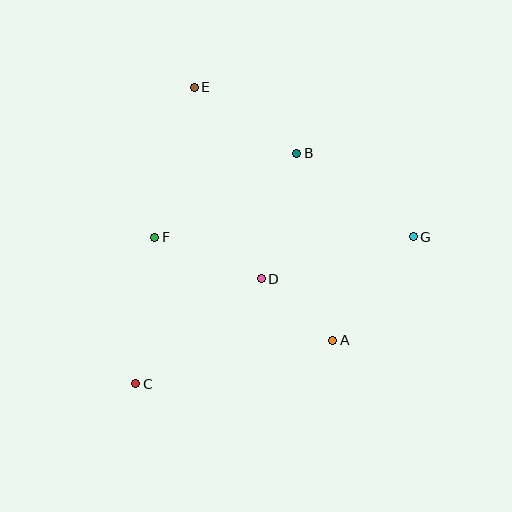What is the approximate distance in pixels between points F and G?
The distance between F and G is approximately 258 pixels.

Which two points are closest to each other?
Points A and D are closest to each other.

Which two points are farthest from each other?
Points C and G are farthest from each other.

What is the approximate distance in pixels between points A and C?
The distance between A and C is approximately 202 pixels.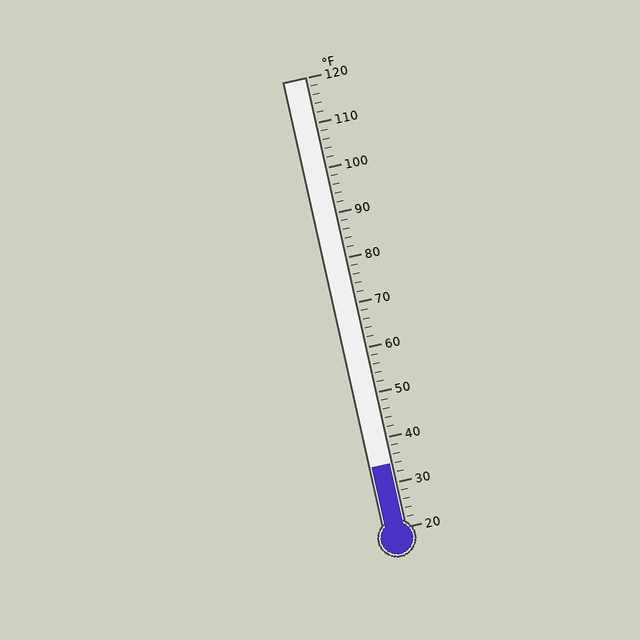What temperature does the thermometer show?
The thermometer shows approximately 34°F.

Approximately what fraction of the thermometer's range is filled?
The thermometer is filled to approximately 15% of its range.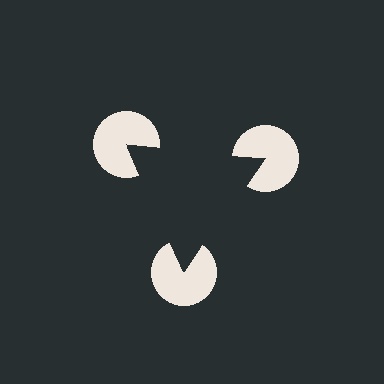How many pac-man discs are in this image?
There are 3 — one at each vertex of the illusory triangle.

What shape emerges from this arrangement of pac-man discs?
An illusory triangle — its edges are inferred from the aligned wedge cuts in the pac-man discs, not physically drawn.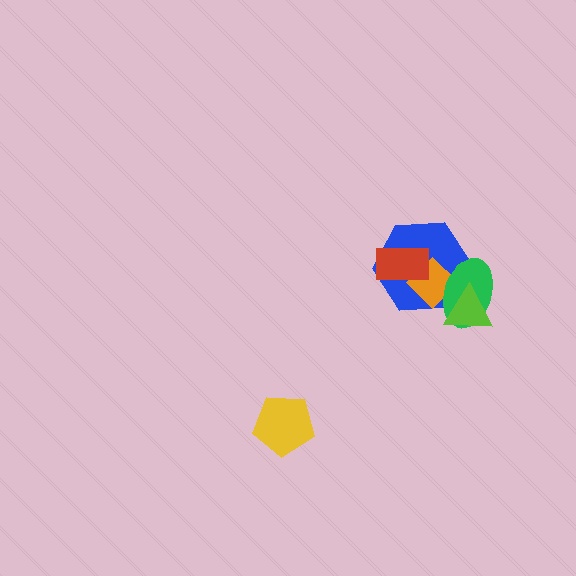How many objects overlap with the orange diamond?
4 objects overlap with the orange diamond.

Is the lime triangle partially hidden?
No, no other shape covers it.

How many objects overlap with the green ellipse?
3 objects overlap with the green ellipse.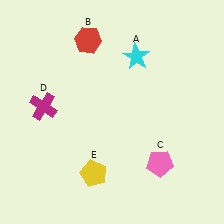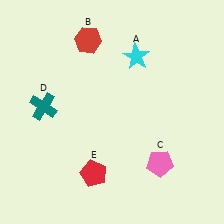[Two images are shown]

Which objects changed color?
D changed from magenta to teal. E changed from yellow to red.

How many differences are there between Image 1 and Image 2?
There are 2 differences between the two images.